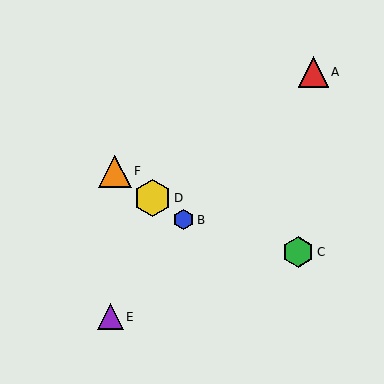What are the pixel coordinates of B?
Object B is at (184, 220).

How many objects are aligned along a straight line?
3 objects (B, D, F) are aligned along a straight line.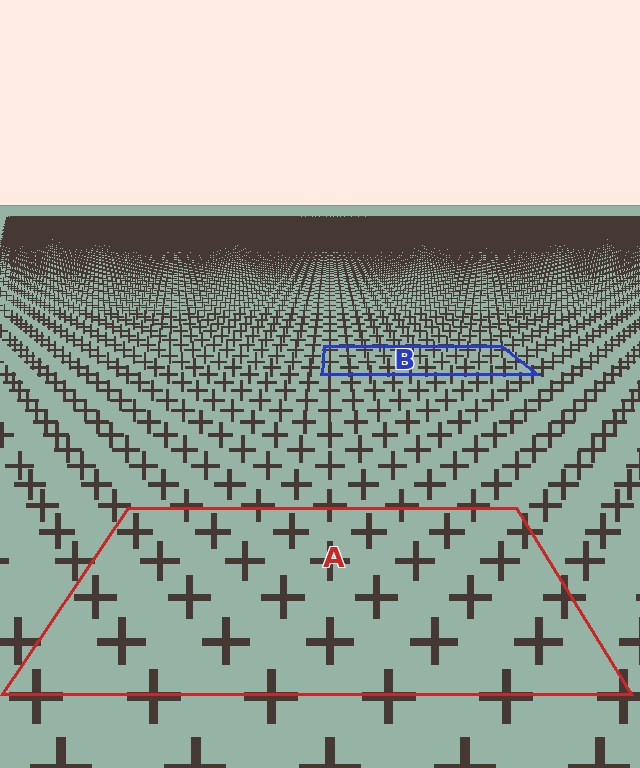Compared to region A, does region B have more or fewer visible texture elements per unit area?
Region B has more texture elements per unit area — they are packed more densely because it is farther away.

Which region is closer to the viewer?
Region A is closer. The texture elements there are larger and more spread out.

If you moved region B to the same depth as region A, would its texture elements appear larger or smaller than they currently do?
They would appear larger. At a closer depth, the same texture elements are projected at a bigger on-screen size.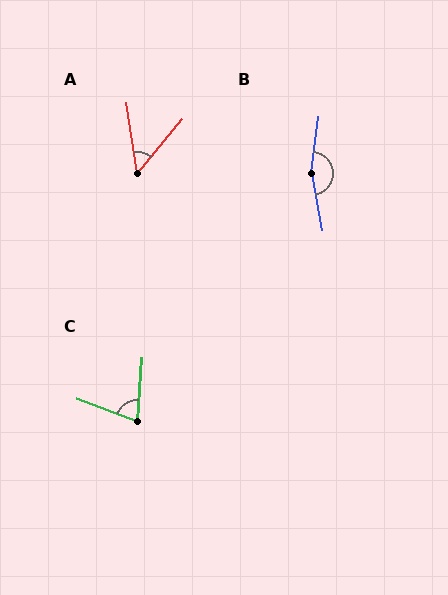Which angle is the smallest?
A, at approximately 47 degrees.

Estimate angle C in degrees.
Approximately 73 degrees.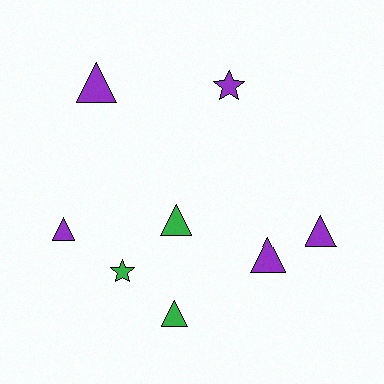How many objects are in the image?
There are 8 objects.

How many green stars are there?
There is 1 green star.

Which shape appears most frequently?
Triangle, with 6 objects.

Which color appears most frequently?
Purple, with 5 objects.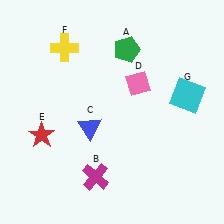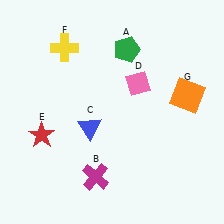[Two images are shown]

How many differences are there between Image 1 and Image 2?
There is 1 difference between the two images.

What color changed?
The square (G) changed from cyan in Image 1 to orange in Image 2.